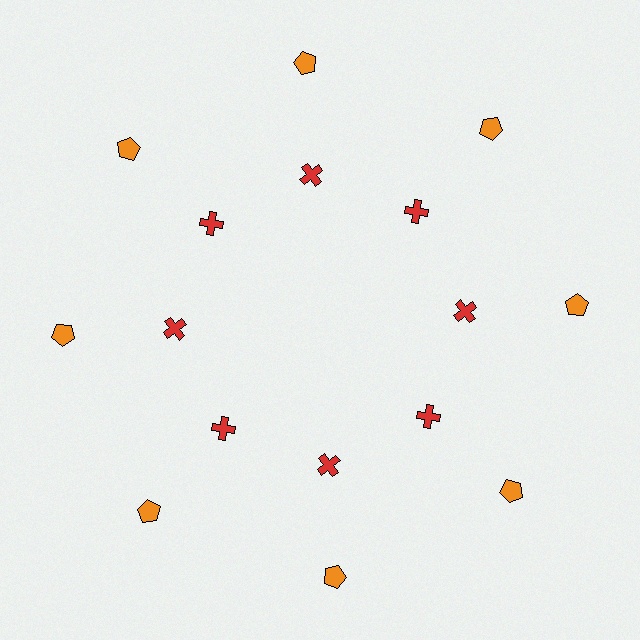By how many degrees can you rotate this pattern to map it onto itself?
The pattern maps onto itself every 45 degrees of rotation.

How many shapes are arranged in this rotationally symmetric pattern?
There are 16 shapes, arranged in 8 groups of 2.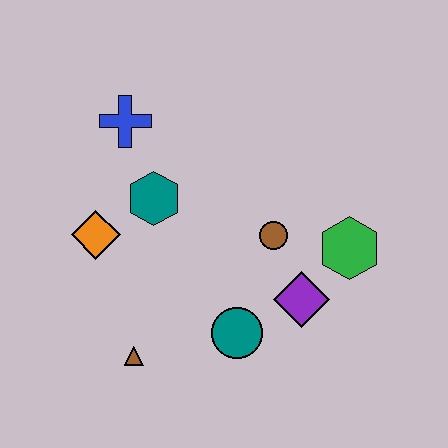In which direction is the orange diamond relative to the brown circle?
The orange diamond is to the left of the brown circle.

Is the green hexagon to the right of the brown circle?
Yes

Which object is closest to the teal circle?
The purple diamond is closest to the teal circle.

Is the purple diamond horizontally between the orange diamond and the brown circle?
No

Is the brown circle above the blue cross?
No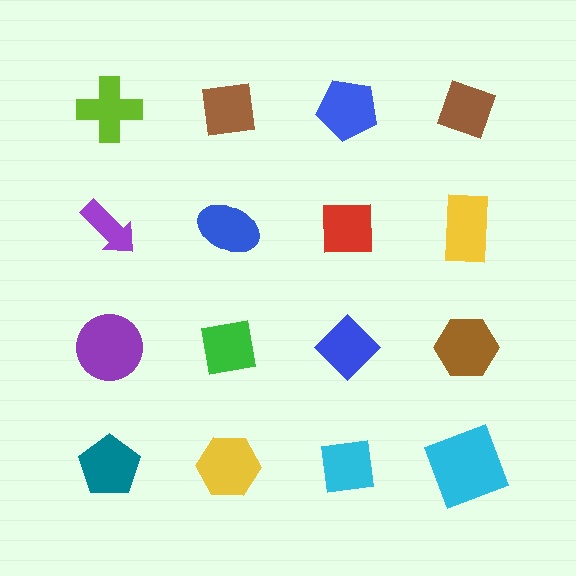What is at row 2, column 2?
A blue ellipse.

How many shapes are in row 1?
4 shapes.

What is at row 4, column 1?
A teal pentagon.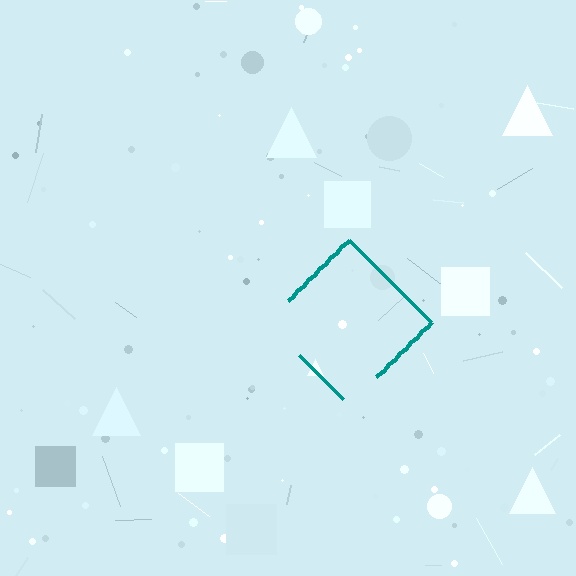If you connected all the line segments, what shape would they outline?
They would outline a diamond.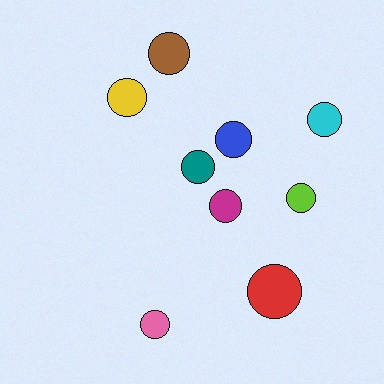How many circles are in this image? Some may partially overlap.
There are 9 circles.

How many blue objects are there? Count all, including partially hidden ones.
There is 1 blue object.